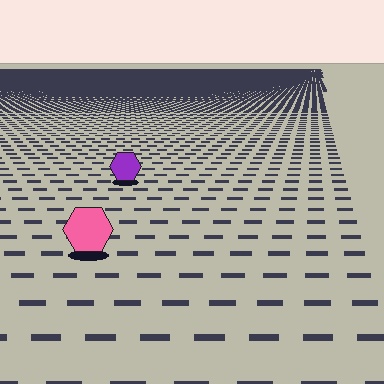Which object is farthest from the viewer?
The purple hexagon is farthest from the viewer. It appears smaller and the ground texture around it is denser.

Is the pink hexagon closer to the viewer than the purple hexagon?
Yes. The pink hexagon is closer — you can tell from the texture gradient: the ground texture is coarser near it.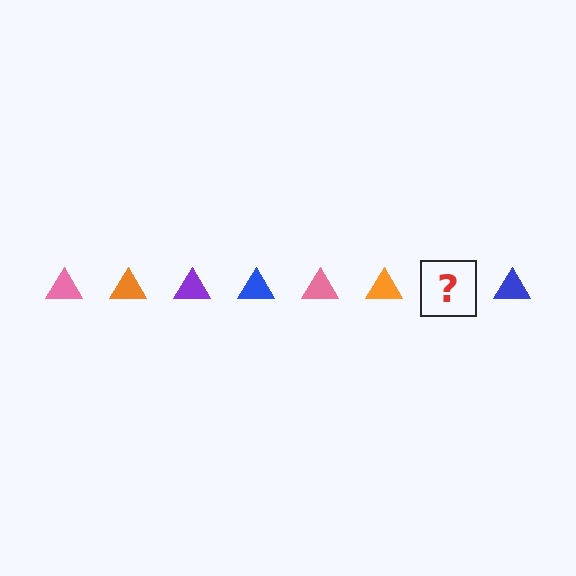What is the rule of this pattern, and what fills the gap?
The rule is that the pattern cycles through pink, orange, purple, blue triangles. The gap should be filled with a purple triangle.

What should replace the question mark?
The question mark should be replaced with a purple triangle.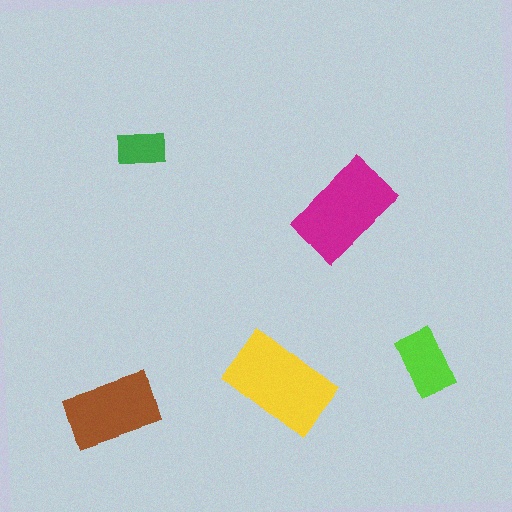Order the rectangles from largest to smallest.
the yellow one, the magenta one, the brown one, the lime one, the green one.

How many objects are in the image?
There are 5 objects in the image.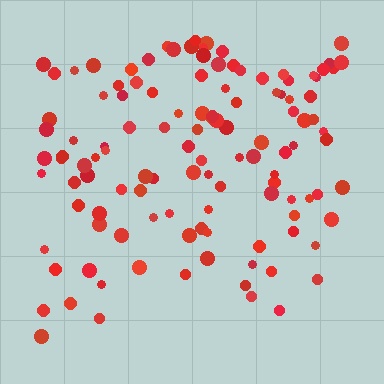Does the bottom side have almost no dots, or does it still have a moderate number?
Still a moderate number, just noticeably fewer than the top.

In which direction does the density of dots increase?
From bottom to top, with the top side densest.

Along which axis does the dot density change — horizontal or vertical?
Vertical.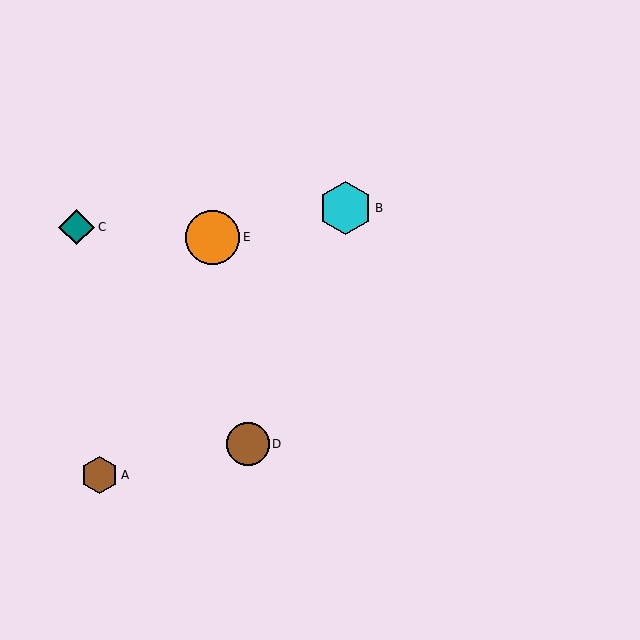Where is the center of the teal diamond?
The center of the teal diamond is at (77, 227).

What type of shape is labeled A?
Shape A is a brown hexagon.